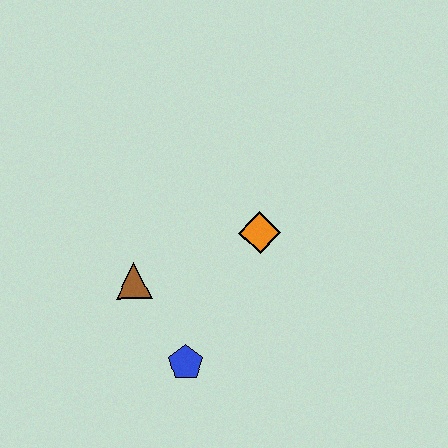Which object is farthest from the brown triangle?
The orange diamond is farthest from the brown triangle.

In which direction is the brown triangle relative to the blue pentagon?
The brown triangle is above the blue pentagon.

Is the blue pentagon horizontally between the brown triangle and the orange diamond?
Yes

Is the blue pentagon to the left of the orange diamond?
Yes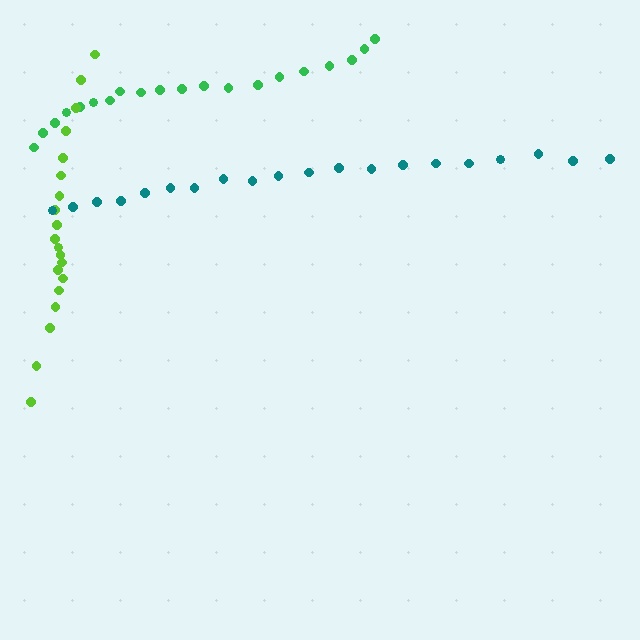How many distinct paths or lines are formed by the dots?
There are 3 distinct paths.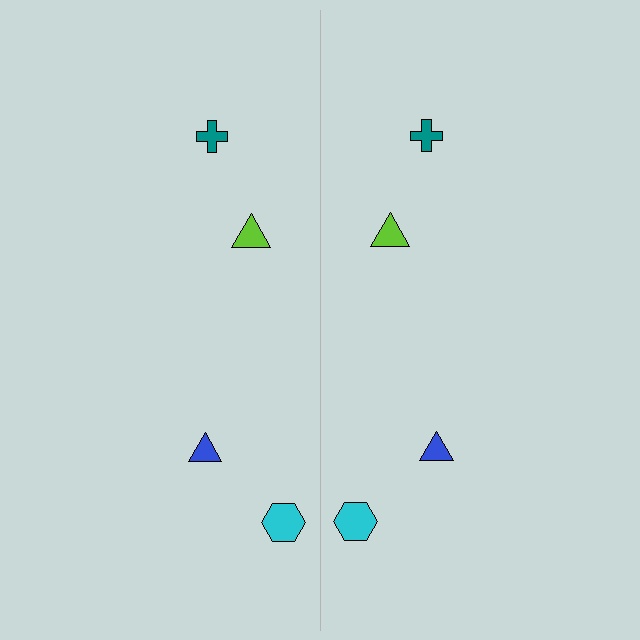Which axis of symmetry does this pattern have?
The pattern has a vertical axis of symmetry running through the center of the image.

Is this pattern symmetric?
Yes, this pattern has bilateral (reflection) symmetry.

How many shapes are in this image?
There are 8 shapes in this image.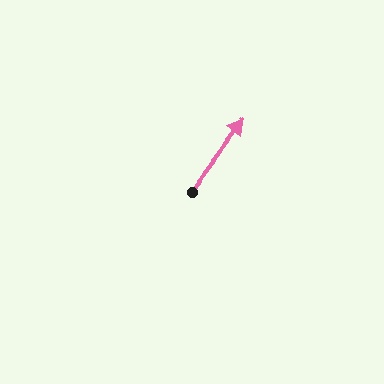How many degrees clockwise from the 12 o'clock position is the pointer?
Approximately 37 degrees.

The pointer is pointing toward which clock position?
Roughly 1 o'clock.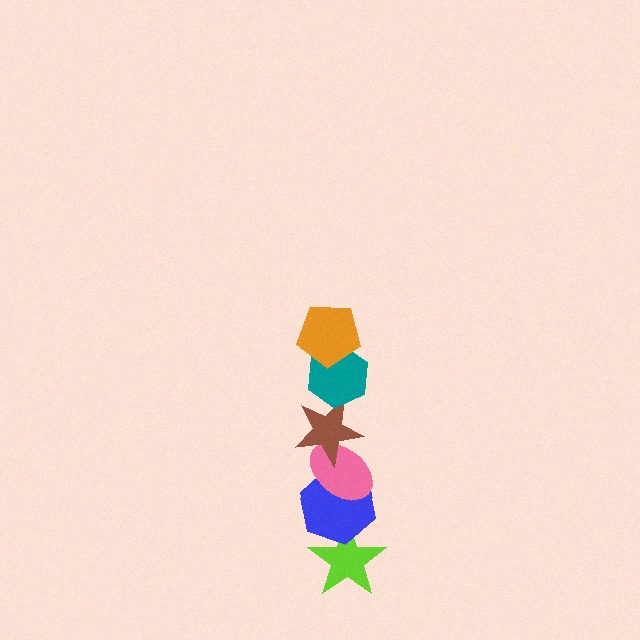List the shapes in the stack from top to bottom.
From top to bottom: the orange pentagon, the teal hexagon, the brown star, the pink ellipse, the blue hexagon, the lime star.